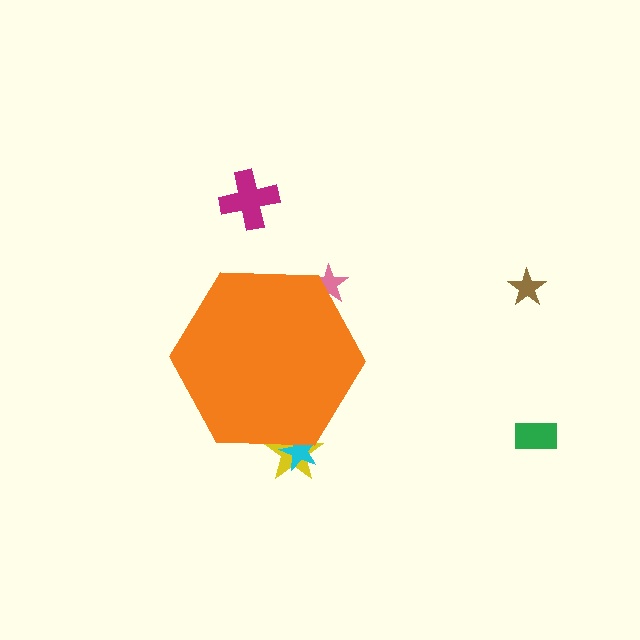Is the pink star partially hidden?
Yes, the pink star is partially hidden behind the orange hexagon.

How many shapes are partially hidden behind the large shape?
3 shapes are partially hidden.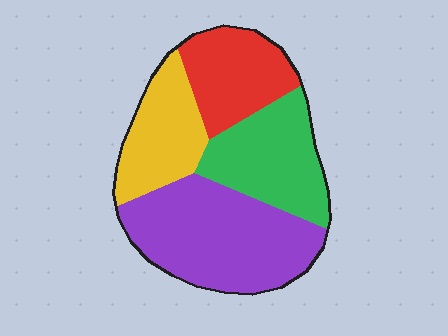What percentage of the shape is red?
Red covers roughly 20% of the shape.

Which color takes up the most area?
Purple, at roughly 35%.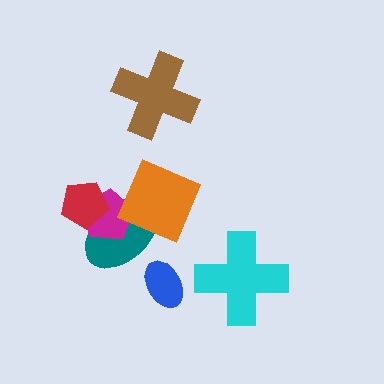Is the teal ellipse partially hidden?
Yes, it is partially covered by another shape.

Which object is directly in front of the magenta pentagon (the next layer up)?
The orange diamond is directly in front of the magenta pentagon.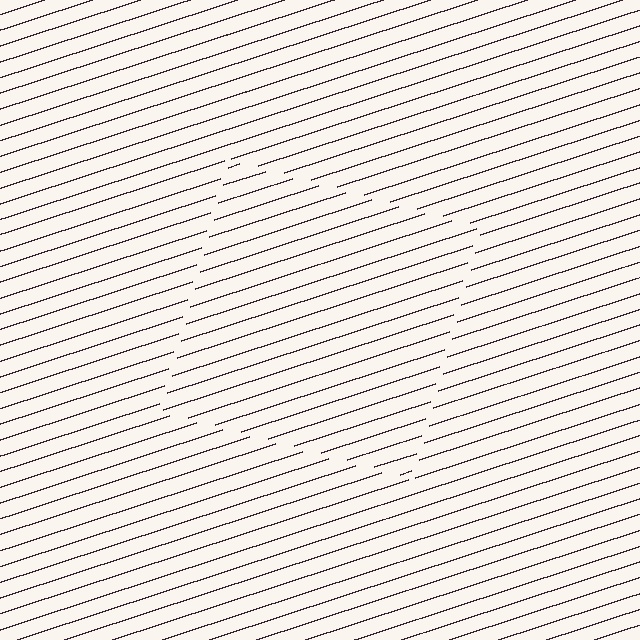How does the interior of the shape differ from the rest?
The interior of the shape contains the same grating, shifted by half a period — the contour is defined by the phase discontinuity where line-ends from the inner and outer gratings abut.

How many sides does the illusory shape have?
4 sides — the line-ends trace a square.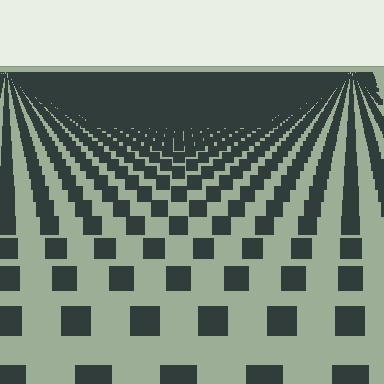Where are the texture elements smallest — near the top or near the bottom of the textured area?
Near the top.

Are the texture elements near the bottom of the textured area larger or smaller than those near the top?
Larger. Near the bottom, elements are closer to the viewer and appear at a bigger on-screen size.